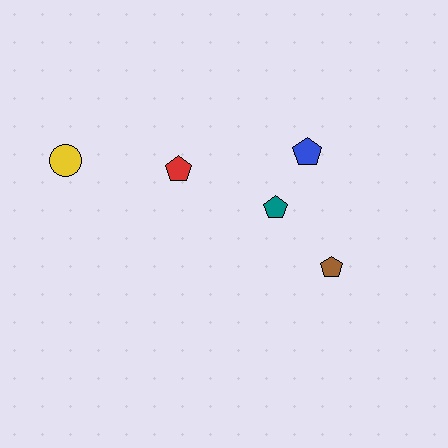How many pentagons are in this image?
There are 4 pentagons.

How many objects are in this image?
There are 5 objects.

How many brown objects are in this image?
There is 1 brown object.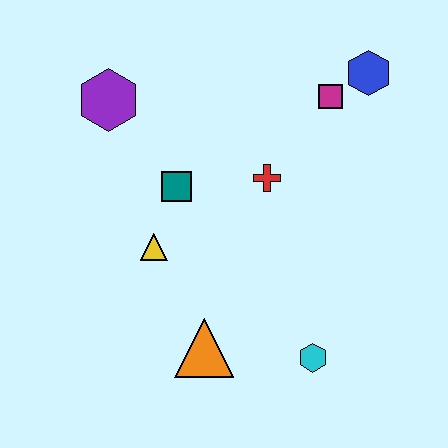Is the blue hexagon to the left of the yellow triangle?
No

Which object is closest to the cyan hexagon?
The orange triangle is closest to the cyan hexagon.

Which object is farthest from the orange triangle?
The blue hexagon is farthest from the orange triangle.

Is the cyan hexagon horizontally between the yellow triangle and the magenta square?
Yes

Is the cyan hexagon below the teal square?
Yes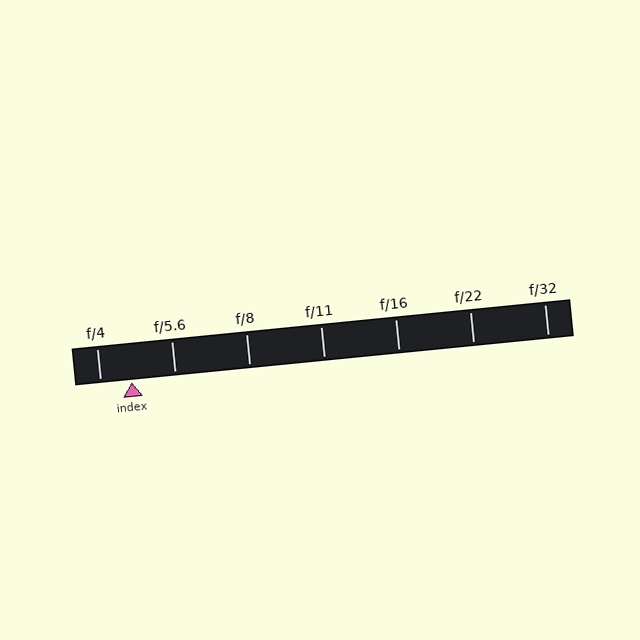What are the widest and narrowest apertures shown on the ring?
The widest aperture shown is f/4 and the narrowest is f/32.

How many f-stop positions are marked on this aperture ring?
There are 7 f-stop positions marked.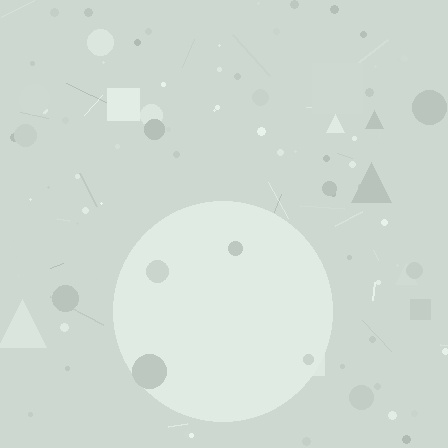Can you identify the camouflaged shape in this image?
The camouflaged shape is a circle.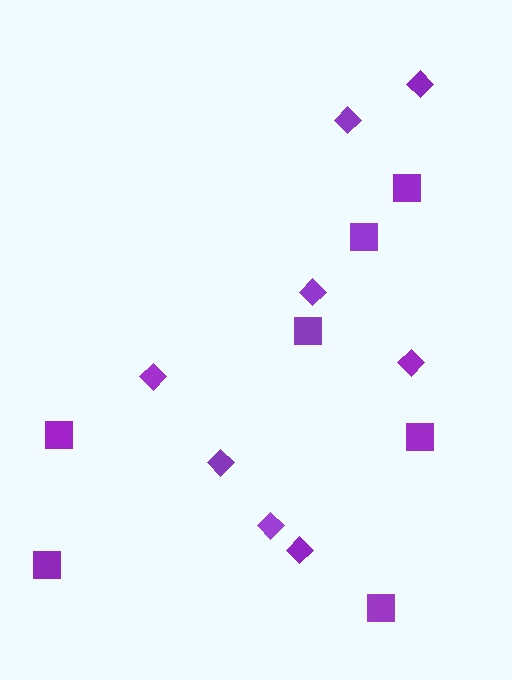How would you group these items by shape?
There are 2 groups: one group of squares (7) and one group of diamonds (8).